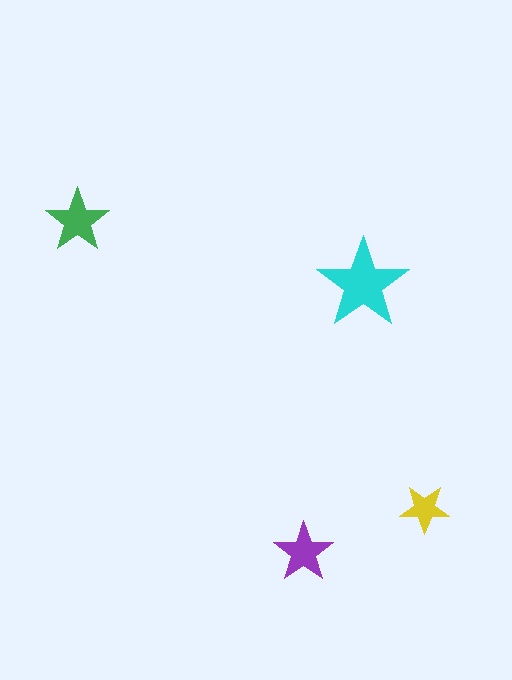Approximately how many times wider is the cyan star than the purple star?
About 1.5 times wider.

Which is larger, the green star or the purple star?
The green one.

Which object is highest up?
The green star is topmost.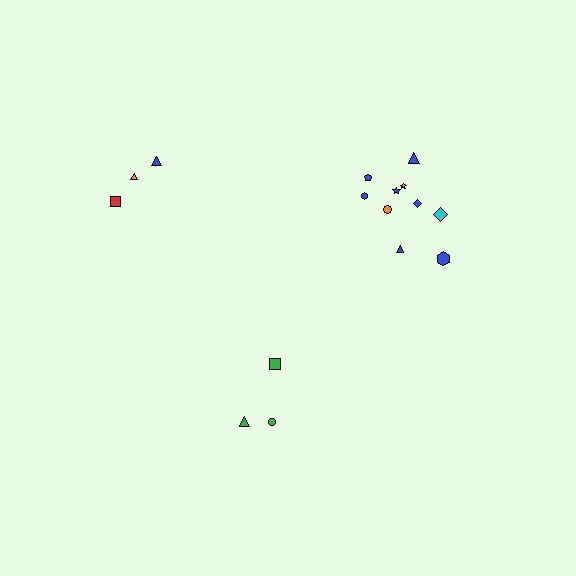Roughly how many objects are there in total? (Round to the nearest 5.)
Roughly 15 objects in total.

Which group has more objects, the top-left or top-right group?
The top-right group.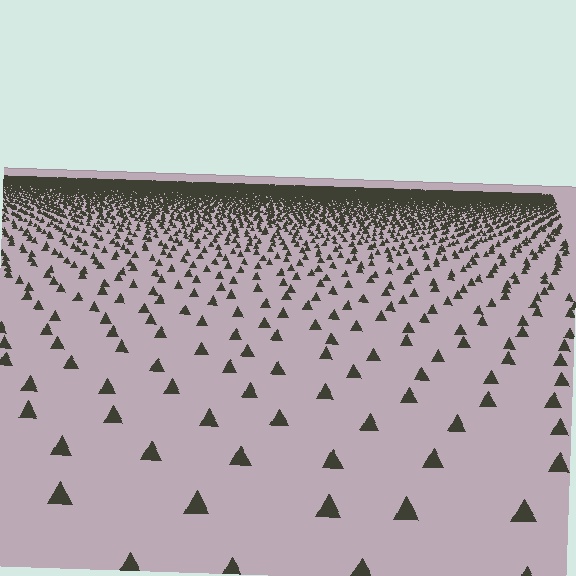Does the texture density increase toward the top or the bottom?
Density increases toward the top.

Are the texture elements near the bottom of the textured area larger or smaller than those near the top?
Larger. Near the bottom, elements are closer to the viewer and appear at a bigger on-screen size.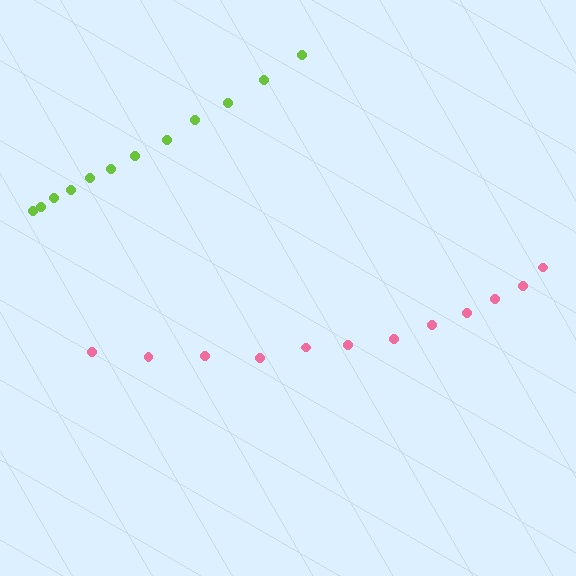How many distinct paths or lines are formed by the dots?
There are 2 distinct paths.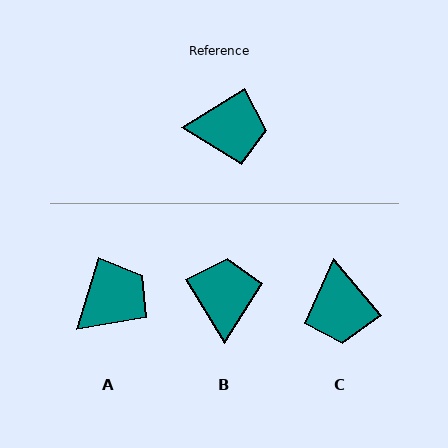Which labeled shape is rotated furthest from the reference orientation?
B, about 90 degrees away.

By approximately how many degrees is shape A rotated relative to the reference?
Approximately 41 degrees counter-clockwise.